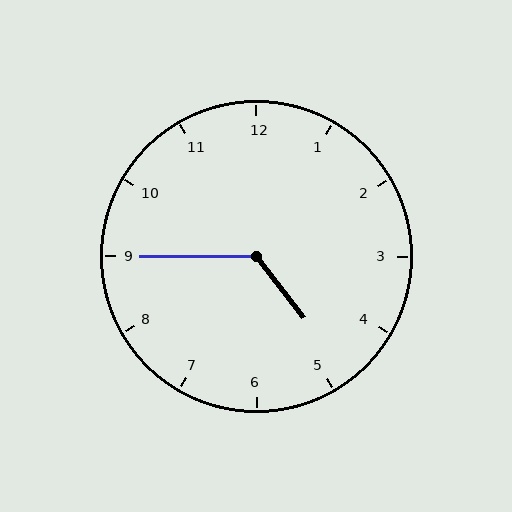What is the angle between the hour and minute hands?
Approximately 128 degrees.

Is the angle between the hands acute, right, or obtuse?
It is obtuse.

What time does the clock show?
4:45.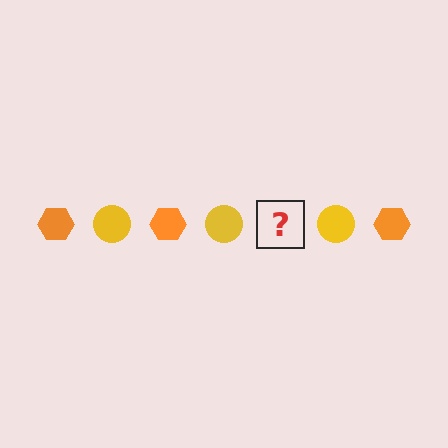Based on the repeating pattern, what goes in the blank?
The blank should be an orange hexagon.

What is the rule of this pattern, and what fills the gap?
The rule is that the pattern alternates between orange hexagon and yellow circle. The gap should be filled with an orange hexagon.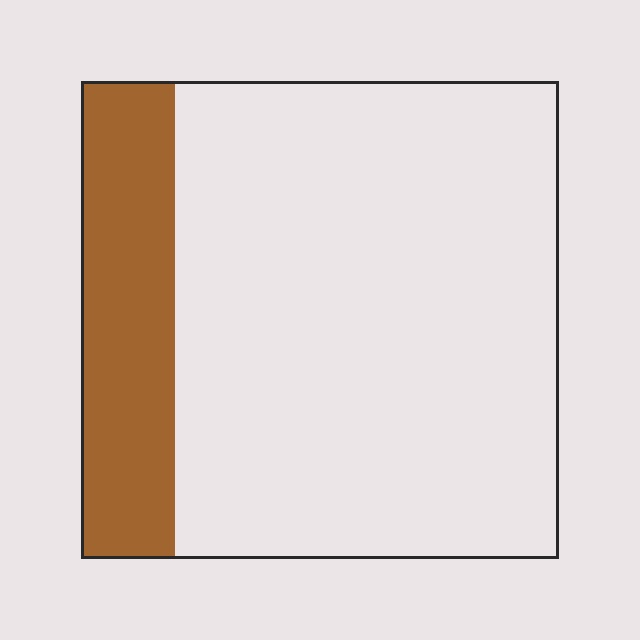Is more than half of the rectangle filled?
No.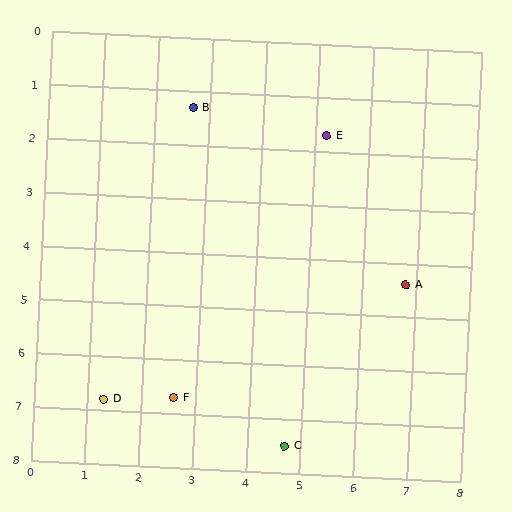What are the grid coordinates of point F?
Point F is at approximately (2.6, 6.7).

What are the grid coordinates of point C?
Point C is at approximately (4.7, 7.5).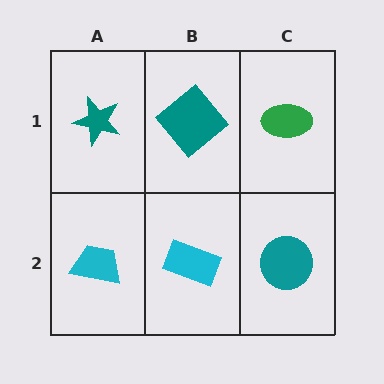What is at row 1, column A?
A teal star.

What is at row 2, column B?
A cyan rectangle.